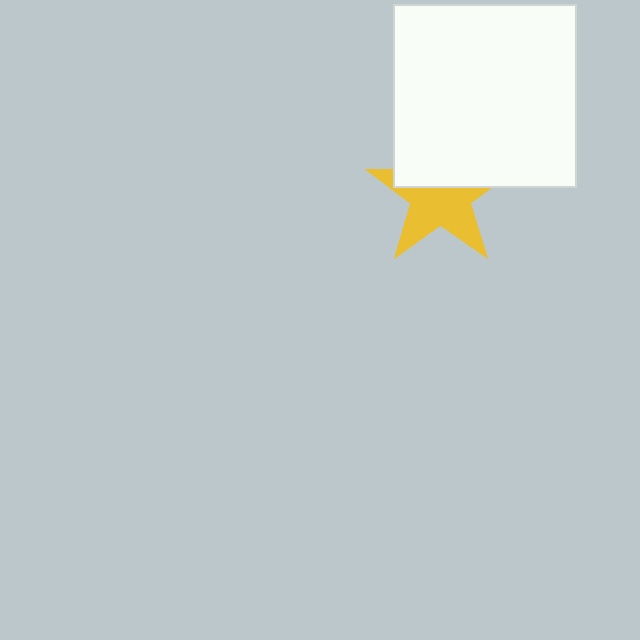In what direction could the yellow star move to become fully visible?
The yellow star could move down. That would shift it out from behind the white square entirely.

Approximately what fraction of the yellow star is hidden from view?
Roughly 41% of the yellow star is hidden behind the white square.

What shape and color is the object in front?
The object in front is a white square.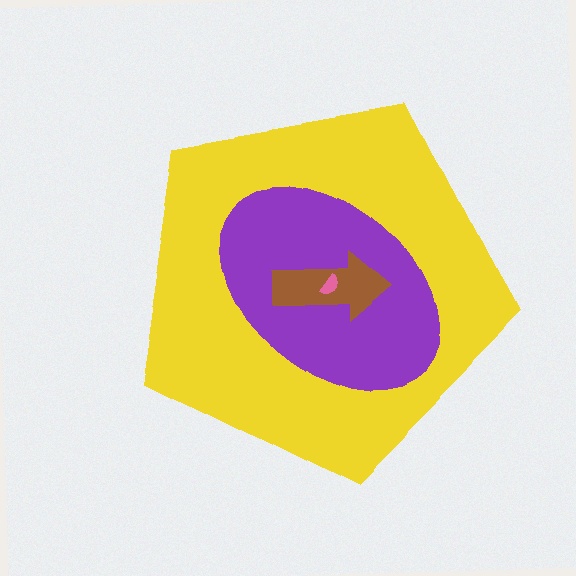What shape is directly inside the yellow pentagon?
The purple ellipse.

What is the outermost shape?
The yellow pentagon.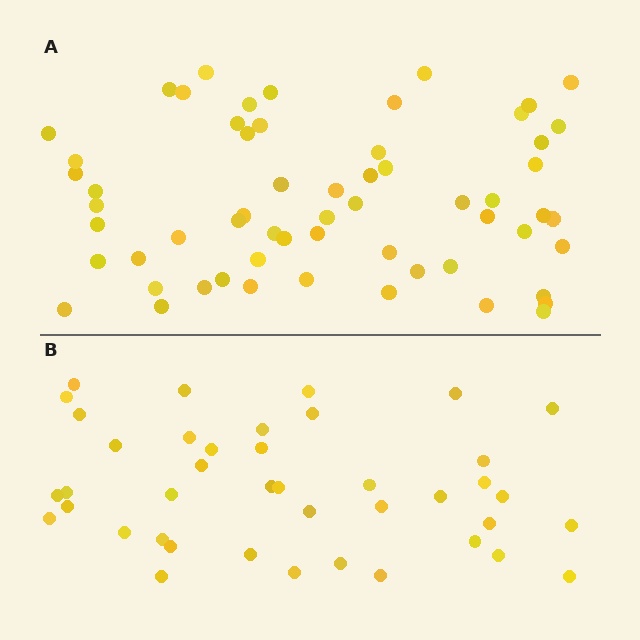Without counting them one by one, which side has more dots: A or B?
Region A (the top region) has more dots.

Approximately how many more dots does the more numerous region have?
Region A has approximately 20 more dots than region B.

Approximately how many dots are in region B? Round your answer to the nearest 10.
About 40 dots. (The exact count is 41, which rounds to 40.)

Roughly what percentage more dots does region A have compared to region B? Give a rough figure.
About 45% more.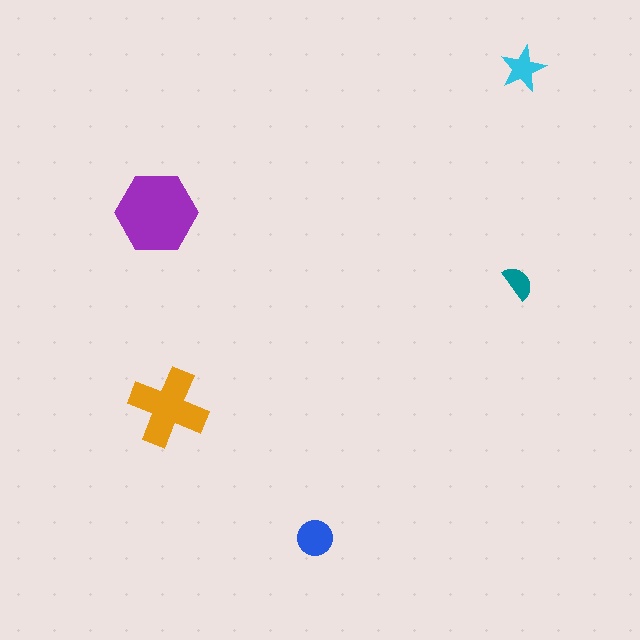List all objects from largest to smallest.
The purple hexagon, the orange cross, the blue circle, the cyan star, the teal semicircle.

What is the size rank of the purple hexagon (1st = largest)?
1st.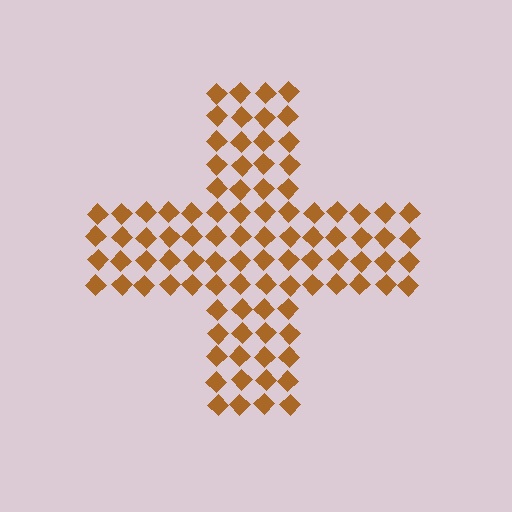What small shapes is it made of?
It is made of small diamonds.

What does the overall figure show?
The overall figure shows a cross.